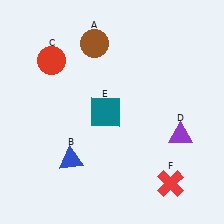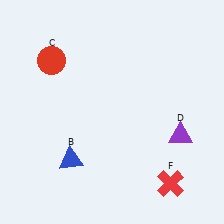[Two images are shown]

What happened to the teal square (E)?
The teal square (E) was removed in Image 2. It was in the top-left area of Image 1.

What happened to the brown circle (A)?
The brown circle (A) was removed in Image 2. It was in the top-left area of Image 1.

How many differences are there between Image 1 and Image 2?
There are 2 differences between the two images.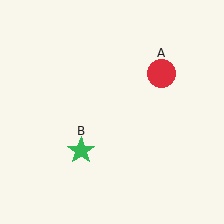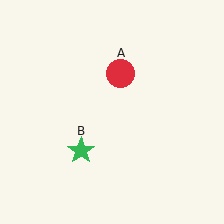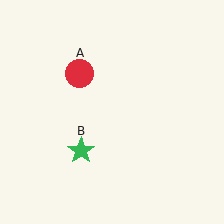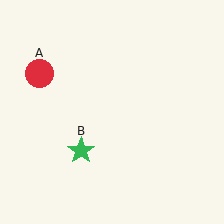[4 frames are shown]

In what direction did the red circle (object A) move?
The red circle (object A) moved left.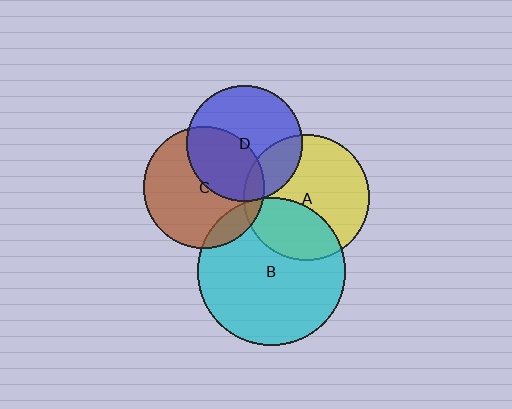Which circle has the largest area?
Circle B (cyan).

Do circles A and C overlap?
Yes.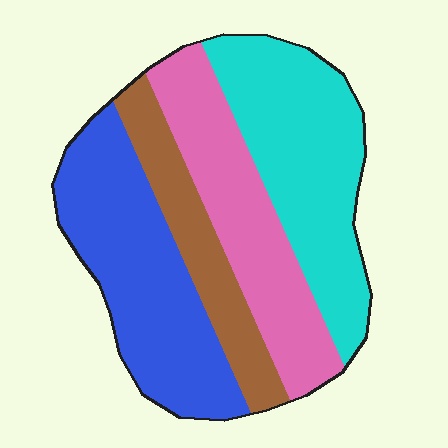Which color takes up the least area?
Brown, at roughly 15%.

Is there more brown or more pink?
Pink.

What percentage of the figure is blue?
Blue covers around 30% of the figure.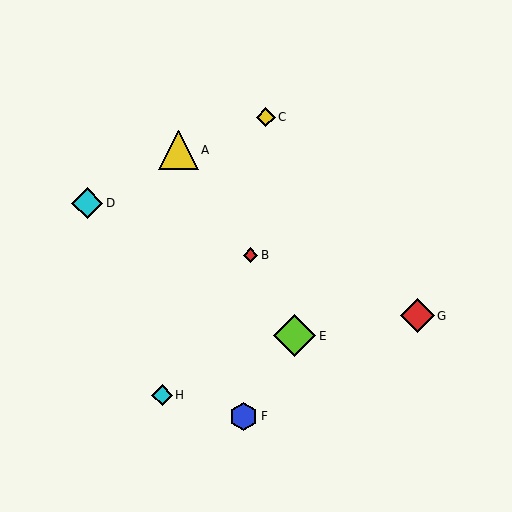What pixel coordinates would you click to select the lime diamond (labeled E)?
Click at (294, 336) to select the lime diamond E.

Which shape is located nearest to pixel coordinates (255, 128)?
The yellow diamond (labeled C) at (266, 117) is nearest to that location.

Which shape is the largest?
The lime diamond (labeled E) is the largest.